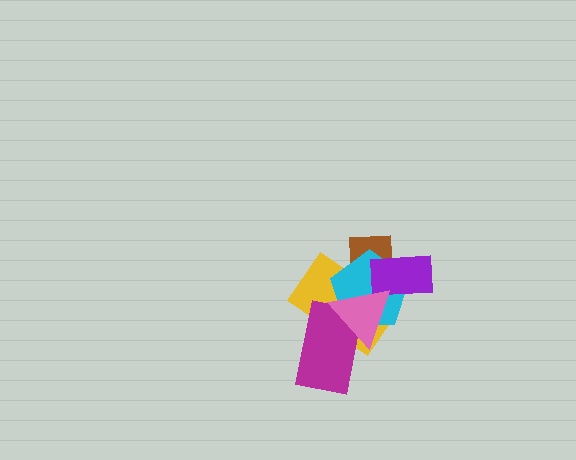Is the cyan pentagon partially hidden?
Yes, it is partially covered by another shape.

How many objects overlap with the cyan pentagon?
5 objects overlap with the cyan pentagon.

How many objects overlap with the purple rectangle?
4 objects overlap with the purple rectangle.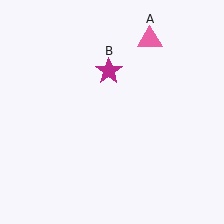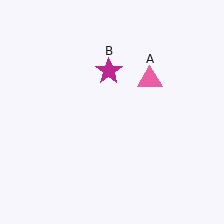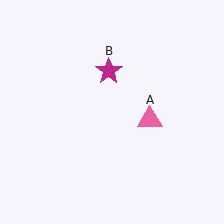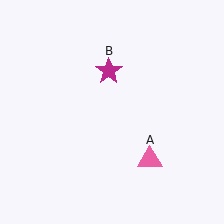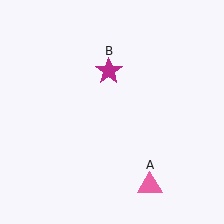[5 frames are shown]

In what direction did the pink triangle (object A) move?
The pink triangle (object A) moved down.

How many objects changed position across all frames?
1 object changed position: pink triangle (object A).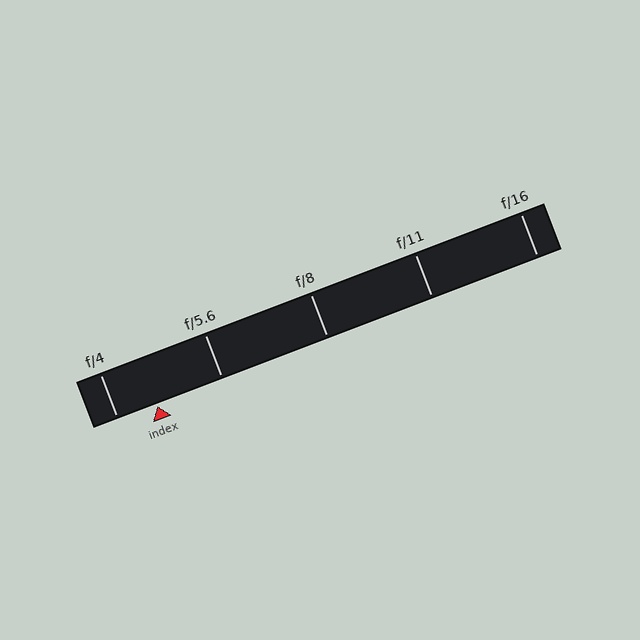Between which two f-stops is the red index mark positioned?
The index mark is between f/4 and f/5.6.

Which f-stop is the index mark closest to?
The index mark is closest to f/4.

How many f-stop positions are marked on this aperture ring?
There are 5 f-stop positions marked.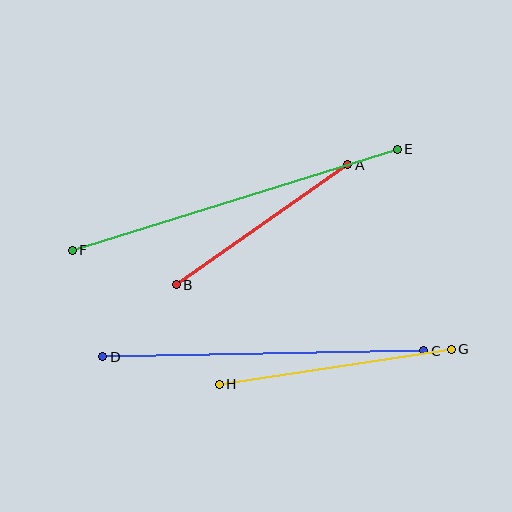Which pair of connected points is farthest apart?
Points E and F are farthest apart.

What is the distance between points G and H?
The distance is approximately 235 pixels.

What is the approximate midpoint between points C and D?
The midpoint is at approximately (263, 354) pixels.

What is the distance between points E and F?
The distance is approximately 340 pixels.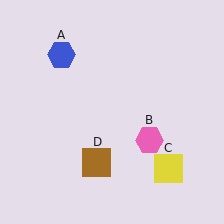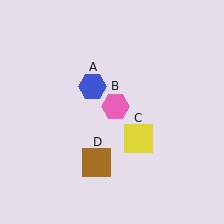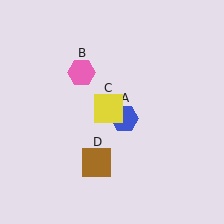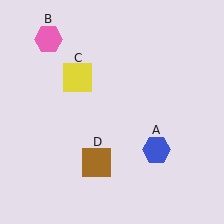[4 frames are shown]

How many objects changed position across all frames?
3 objects changed position: blue hexagon (object A), pink hexagon (object B), yellow square (object C).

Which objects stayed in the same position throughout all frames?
Brown square (object D) remained stationary.